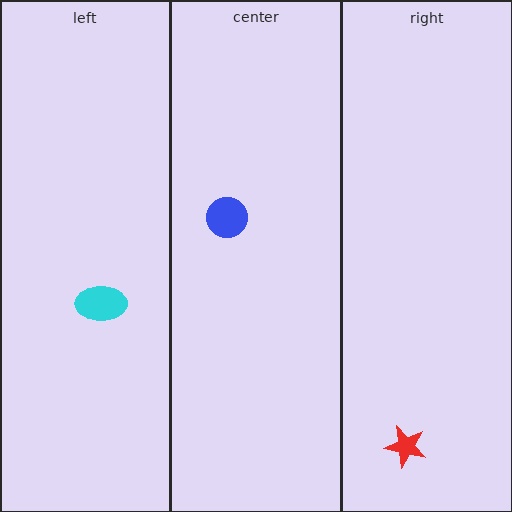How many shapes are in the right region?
1.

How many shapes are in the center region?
1.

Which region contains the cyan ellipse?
The left region.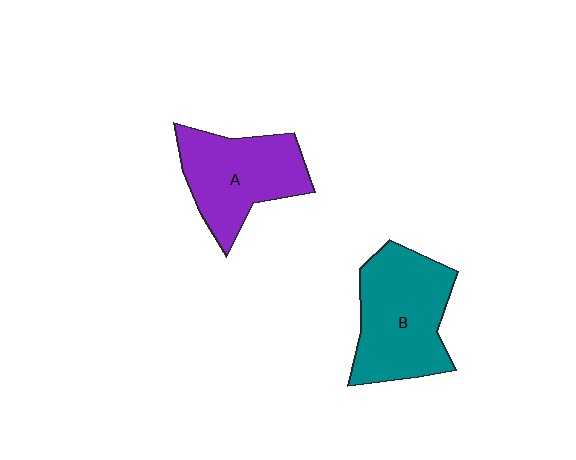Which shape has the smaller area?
Shape A (purple).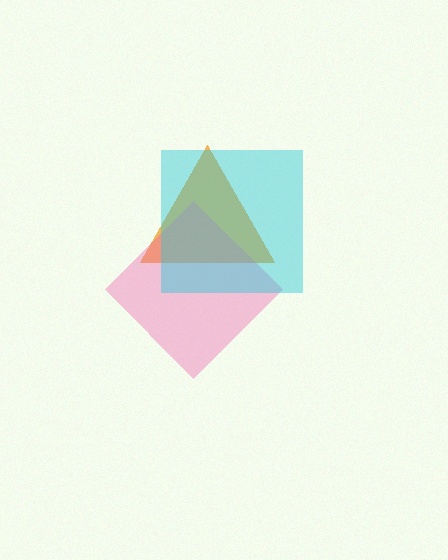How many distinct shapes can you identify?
There are 3 distinct shapes: an orange triangle, a pink diamond, a cyan square.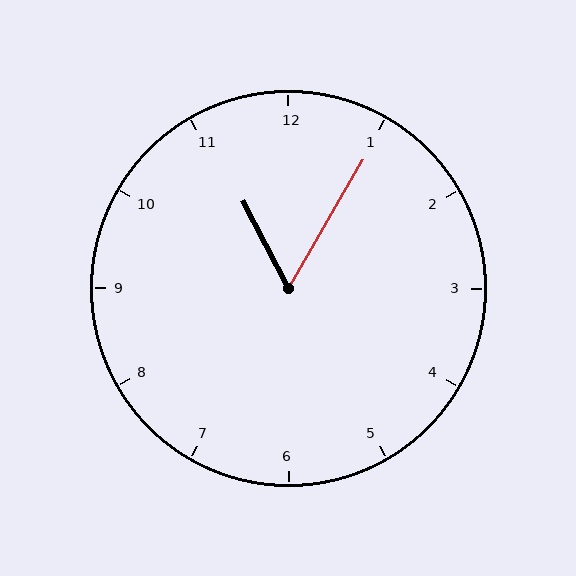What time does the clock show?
11:05.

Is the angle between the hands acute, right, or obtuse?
It is acute.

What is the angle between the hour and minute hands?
Approximately 58 degrees.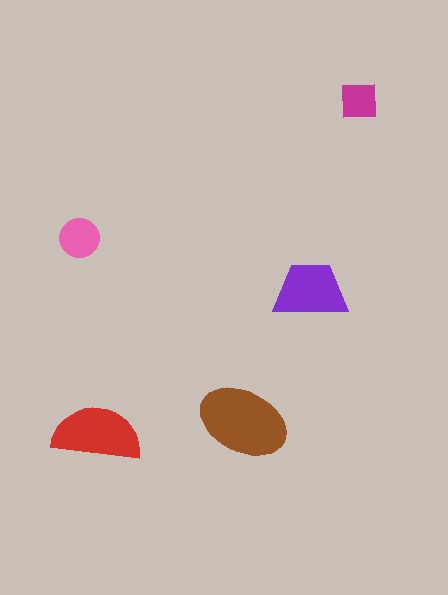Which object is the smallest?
The magenta square.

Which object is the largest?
The brown ellipse.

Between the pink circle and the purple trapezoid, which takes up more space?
The purple trapezoid.